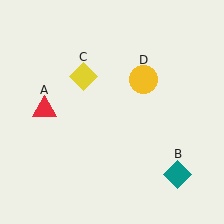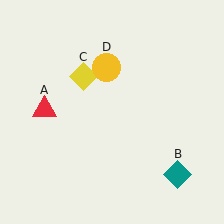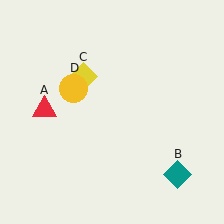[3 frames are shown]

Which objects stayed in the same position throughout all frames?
Red triangle (object A) and teal diamond (object B) and yellow diamond (object C) remained stationary.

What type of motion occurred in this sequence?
The yellow circle (object D) rotated counterclockwise around the center of the scene.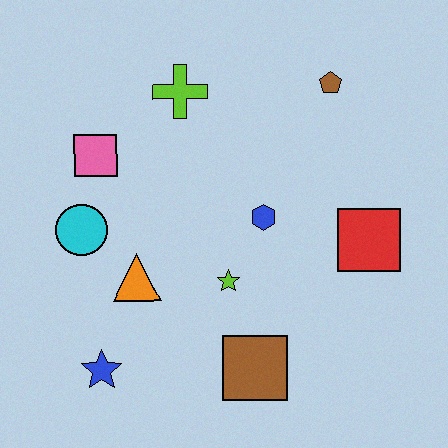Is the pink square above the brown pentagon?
No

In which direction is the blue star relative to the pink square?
The blue star is below the pink square.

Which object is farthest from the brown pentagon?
The blue star is farthest from the brown pentagon.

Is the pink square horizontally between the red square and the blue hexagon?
No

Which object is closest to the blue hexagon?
The lime star is closest to the blue hexagon.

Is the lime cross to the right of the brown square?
No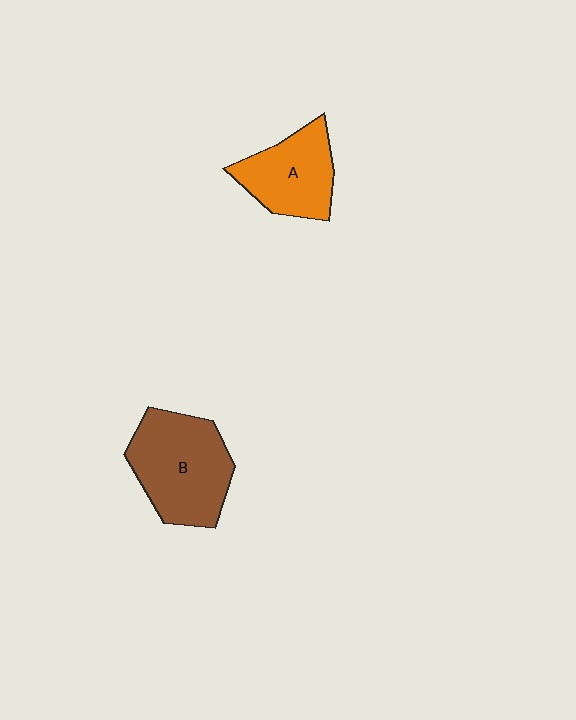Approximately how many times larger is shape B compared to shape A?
Approximately 1.4 times.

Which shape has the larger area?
Shape B (brown).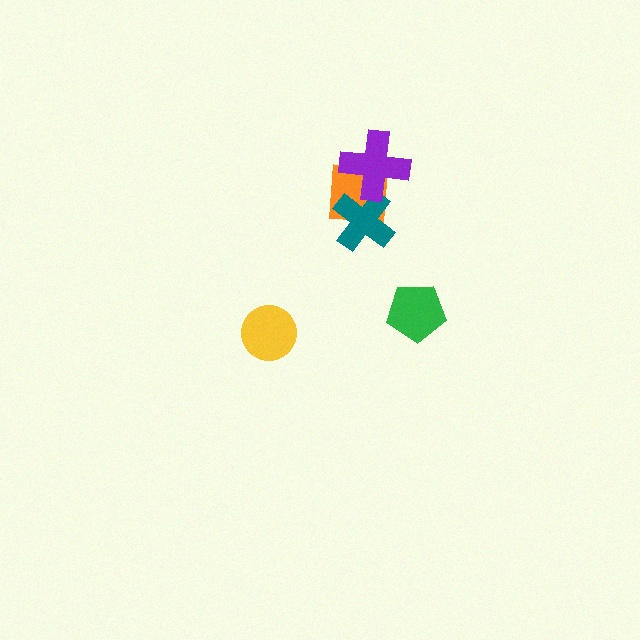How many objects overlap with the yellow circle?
0 objects overlap with the yellow circle.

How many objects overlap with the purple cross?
2 objects overlap with the purple cross.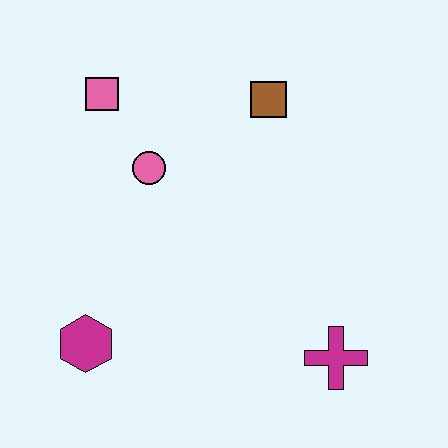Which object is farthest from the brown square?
The magenta hexagon is farthest from the brown square.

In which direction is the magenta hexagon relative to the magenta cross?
The magenta hexagon is to the left of the magenta cross.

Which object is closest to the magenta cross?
The magenta hexagon is closest to the magenta cross.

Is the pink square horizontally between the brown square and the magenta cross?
No